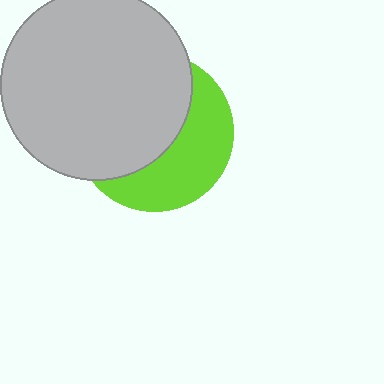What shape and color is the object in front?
The object in front is a light gray circle.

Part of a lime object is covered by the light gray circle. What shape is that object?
It is a circle.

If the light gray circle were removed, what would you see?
You would see the complete lime circle.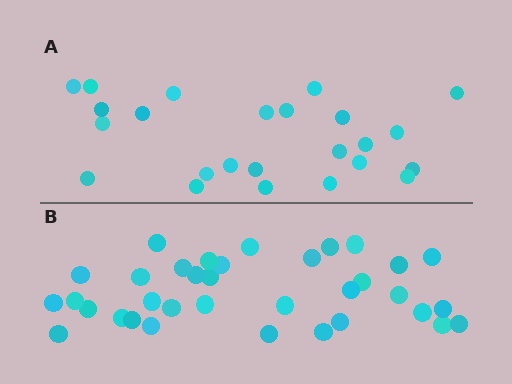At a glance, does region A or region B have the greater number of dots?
Region B (the bottom region) has more dots.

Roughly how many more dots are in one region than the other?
Region B has roughly 12 or so more dots than region A.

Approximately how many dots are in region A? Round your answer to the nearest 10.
About 20 dots. (The exact count is 24, which rounds to 20.)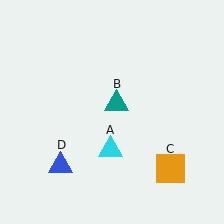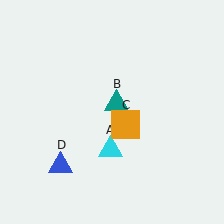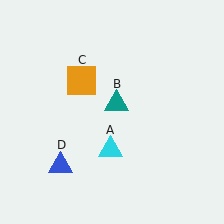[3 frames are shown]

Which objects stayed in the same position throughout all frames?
Cyan triangle (object A) and teal triangle (object B) and blue triangle (object D) remained stationary.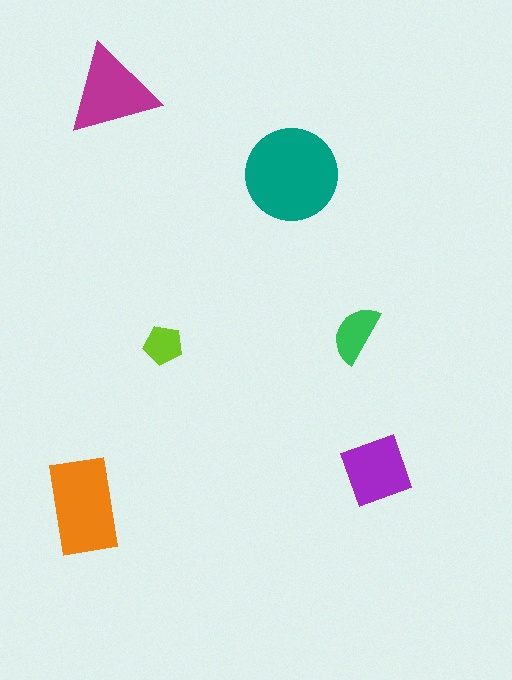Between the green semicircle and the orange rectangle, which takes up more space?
The orange rectangle.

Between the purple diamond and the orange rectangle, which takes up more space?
The orange rectangle.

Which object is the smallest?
The lime pentagon.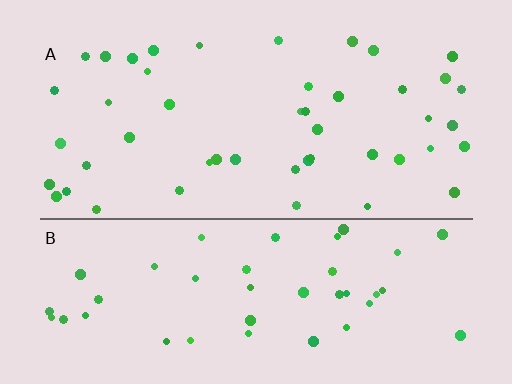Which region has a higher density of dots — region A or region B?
A (the top).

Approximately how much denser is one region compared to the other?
Approximately 1.0× — region A over region B.